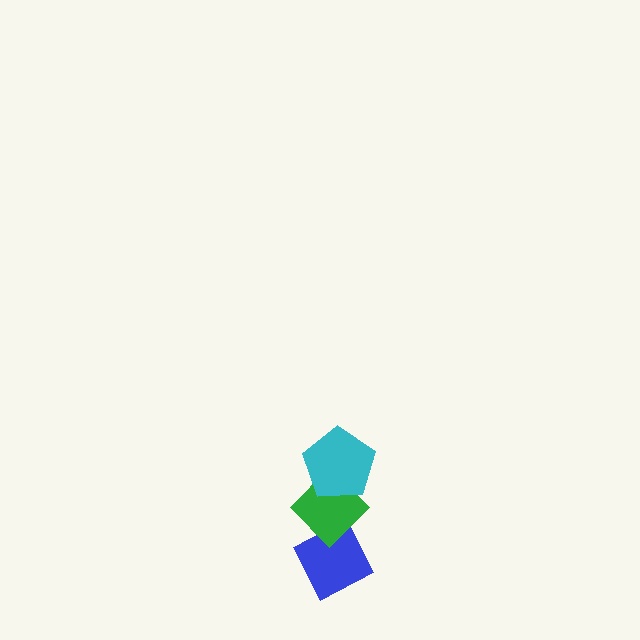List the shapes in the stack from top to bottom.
From top to bottom: the cyan pentagon, the green diamond, the blue diamond.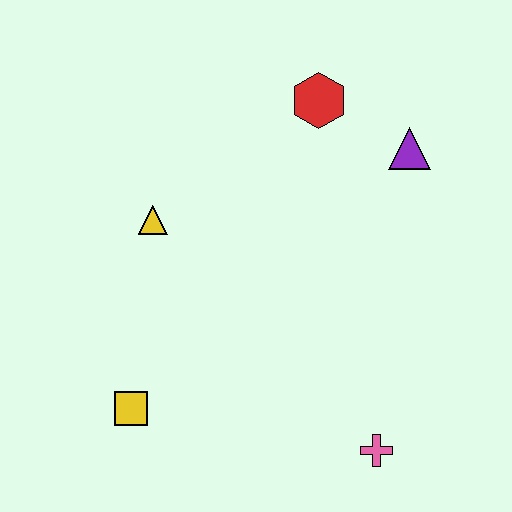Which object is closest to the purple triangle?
The red hexagon is closest to the purple triangle.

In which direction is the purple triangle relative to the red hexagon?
The purple triangle is to the right of the red hexagon.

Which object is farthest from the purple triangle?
The yellow square is farthest from the purple triangle.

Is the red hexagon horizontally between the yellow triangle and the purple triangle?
Yes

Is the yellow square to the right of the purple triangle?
No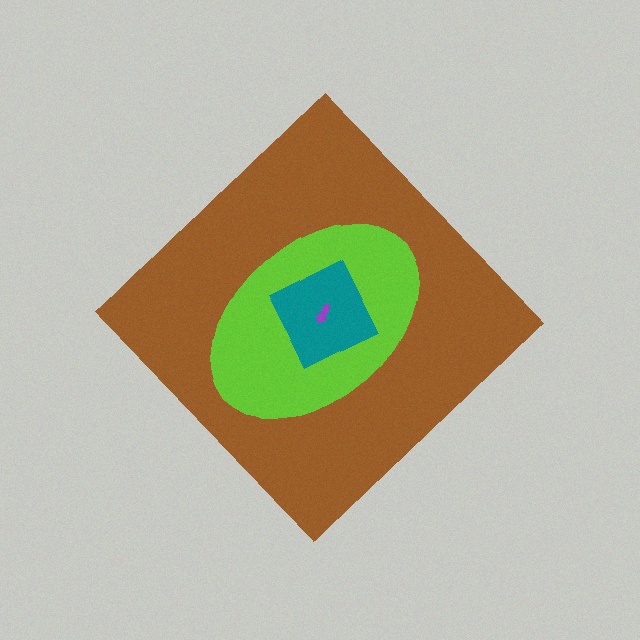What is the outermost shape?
The brown diamond.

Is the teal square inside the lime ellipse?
Yes.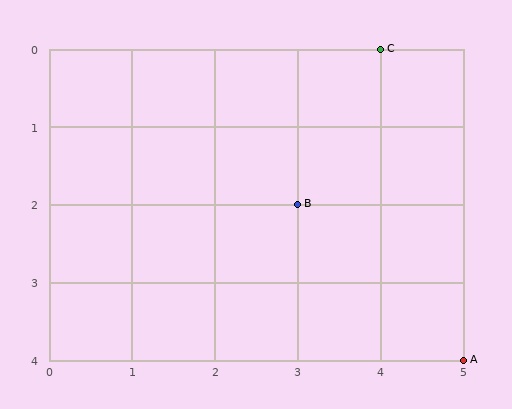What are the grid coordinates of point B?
Point B is at grid coordinates (3, 2).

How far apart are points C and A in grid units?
Points C and A are 1 column and 4 rows apart (about 4.1 grid units diagonally).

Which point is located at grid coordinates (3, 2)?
Point B is at (3, 2).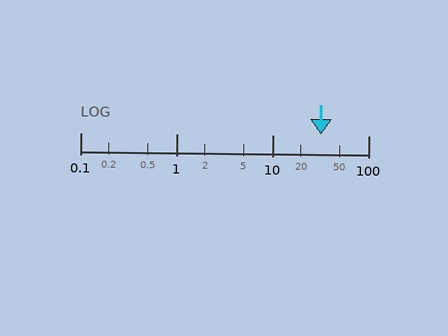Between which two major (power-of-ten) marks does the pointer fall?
The pointer is between 10 and 100.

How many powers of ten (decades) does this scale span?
The scale spans 3 decades, from 0.1 to 100.